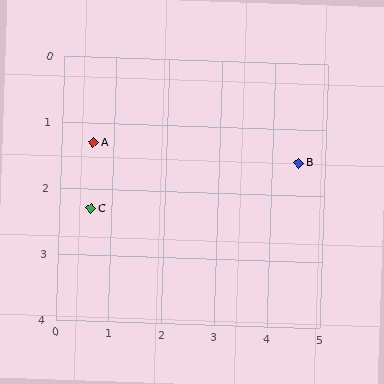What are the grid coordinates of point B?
Point B is at approximately (4.5, 1.5).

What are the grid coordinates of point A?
Point A is at approximately (0.6, 1.3).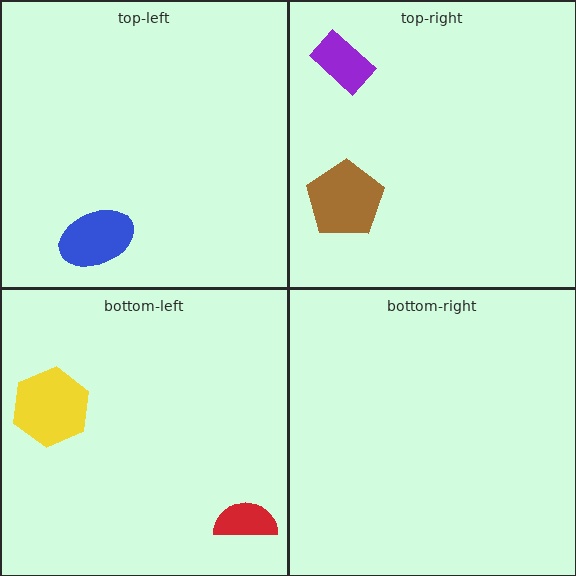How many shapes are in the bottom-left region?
2.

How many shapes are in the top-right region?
2.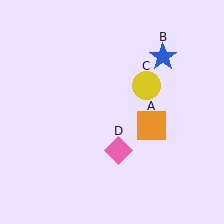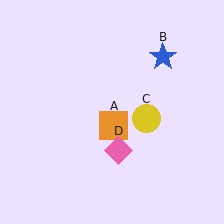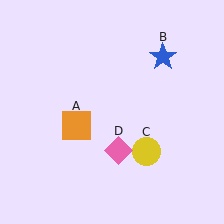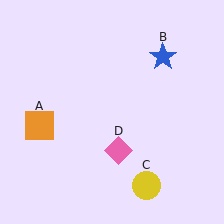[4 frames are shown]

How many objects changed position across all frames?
2 objects changed position: orange square (object A), yellow circle (object C).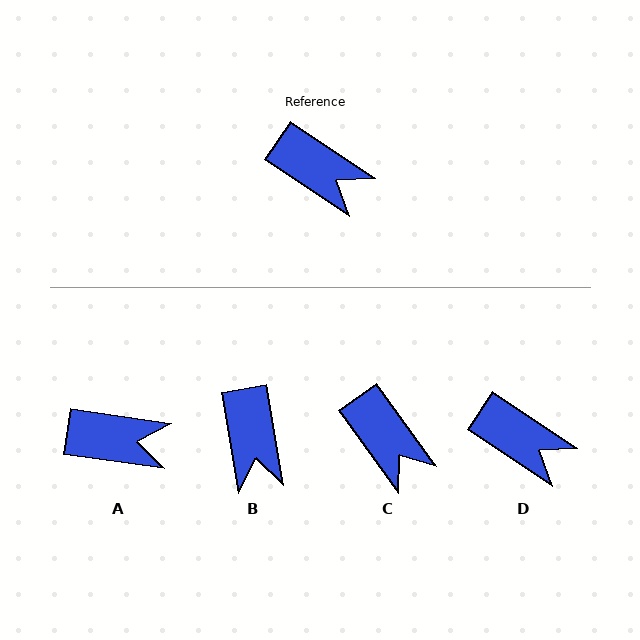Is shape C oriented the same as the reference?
No, it is off by about 20 degrees.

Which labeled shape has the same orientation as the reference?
D.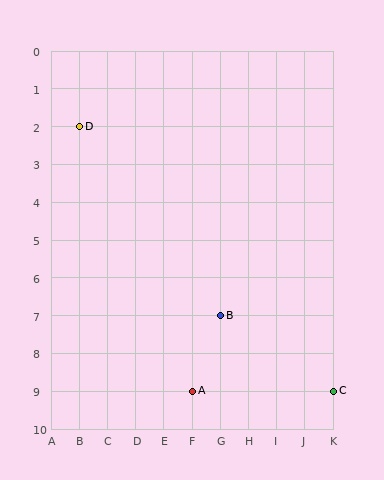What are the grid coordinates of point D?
Point D is at grid coordinates (B, 2).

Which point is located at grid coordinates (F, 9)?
Point A is at (F, 9).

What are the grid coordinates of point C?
Point C is at grid coordinates (K, 9).